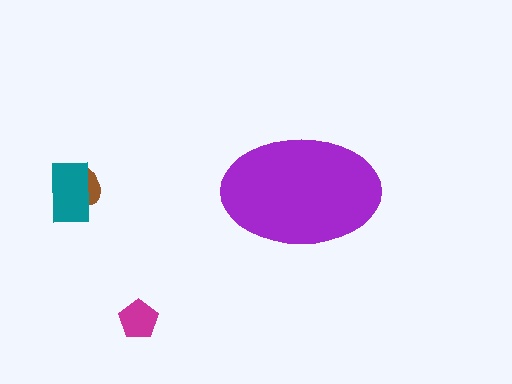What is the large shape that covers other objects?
A purple ellipse.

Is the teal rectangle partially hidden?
No, the teal rectangle is fully visible.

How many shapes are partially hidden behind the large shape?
0 shapes are partially hidden.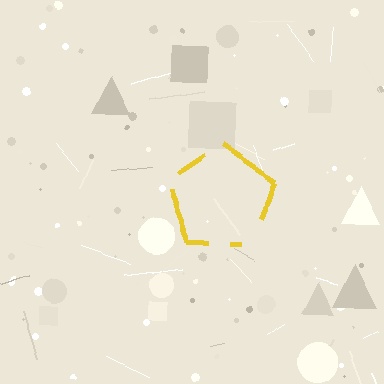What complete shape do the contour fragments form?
The contour fragments form a pentagon.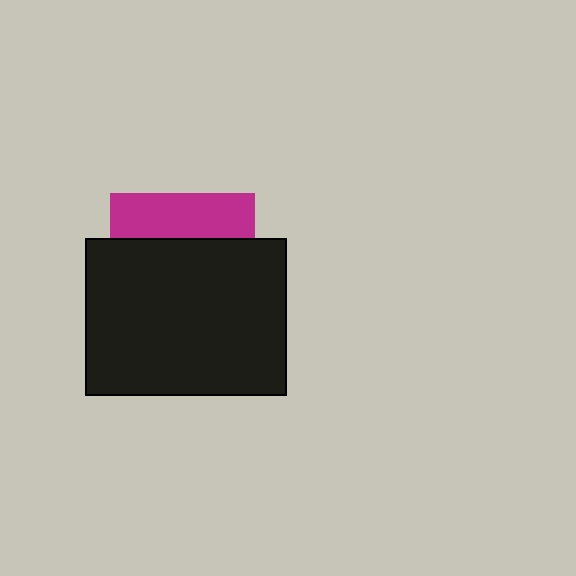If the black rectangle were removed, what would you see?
You would see the complete magenta square.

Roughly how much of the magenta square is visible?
A small part of it is visible (roughly 31%).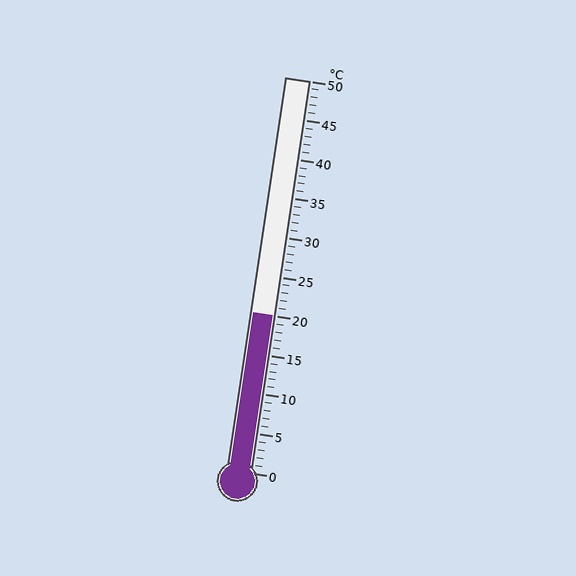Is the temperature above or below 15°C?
The temperature is above 15°C.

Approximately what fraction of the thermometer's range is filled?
The thermometer is filled to approximately 40% of its range.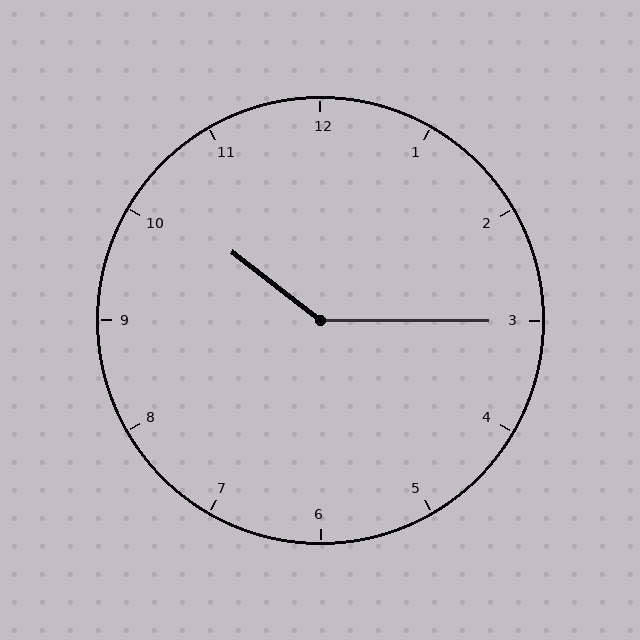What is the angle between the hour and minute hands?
Approximately 142 degrees.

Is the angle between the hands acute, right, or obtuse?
It is obtuse.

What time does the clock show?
10:15.